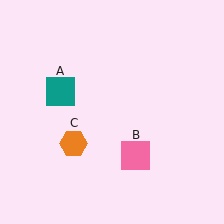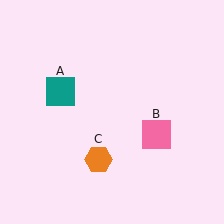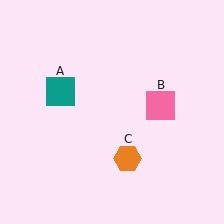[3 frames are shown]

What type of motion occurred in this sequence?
The pink square (object B), orange hexagon (object C) rotated counterclockwise around the center of the scene.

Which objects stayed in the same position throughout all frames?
Teal square (object A) remained stationary.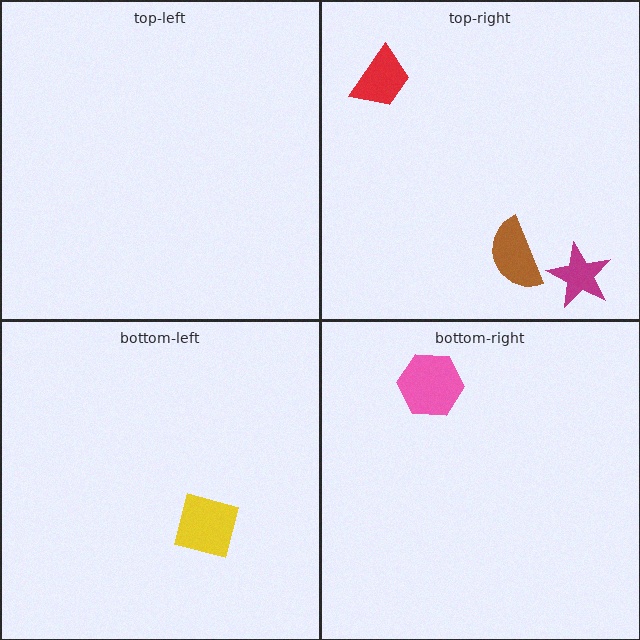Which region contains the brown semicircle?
The top-right region.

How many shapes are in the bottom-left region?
1.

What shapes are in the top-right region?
The brown semicircle, the red trapezoid, the magenta star.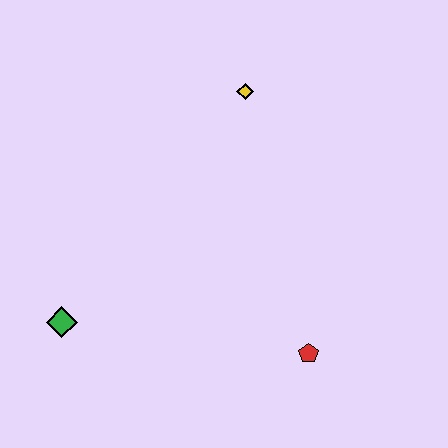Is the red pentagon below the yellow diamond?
Yes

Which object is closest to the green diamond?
The red pentagon is closest to the green diamond.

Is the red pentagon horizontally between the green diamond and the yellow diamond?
No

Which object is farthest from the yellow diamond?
The green diamond is farthest from the yellow diamond.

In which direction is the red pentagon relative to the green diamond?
The red pentagon is to the right of the green diamond.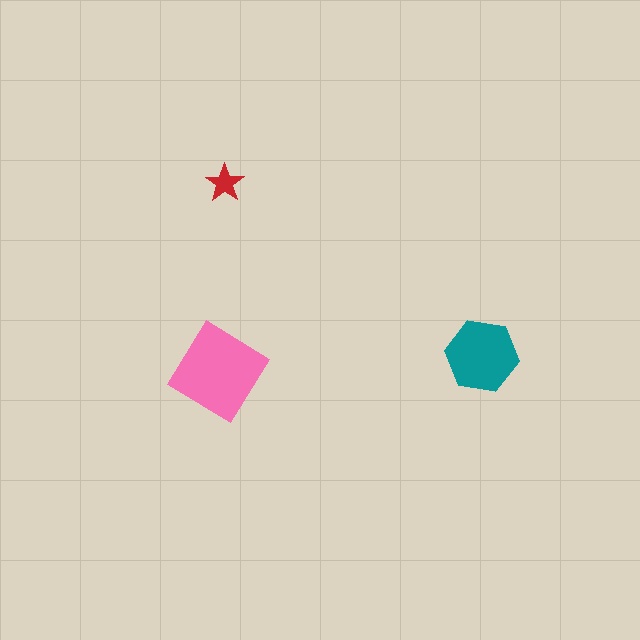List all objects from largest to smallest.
The pink diamond, the teal hexagon, the red star.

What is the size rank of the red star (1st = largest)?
3rd.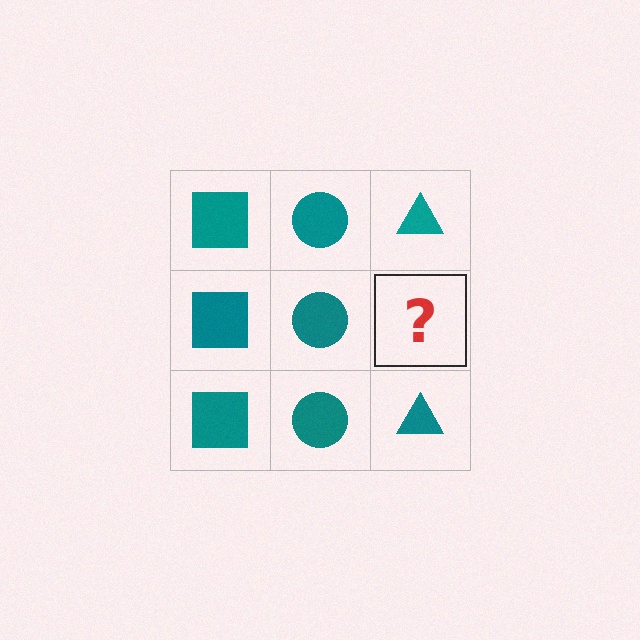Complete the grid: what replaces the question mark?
The question mark should be replaced with a teal triangle.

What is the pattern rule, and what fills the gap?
The rule is that each column has a consistent shape. The gap should be filled with a teal triangle.